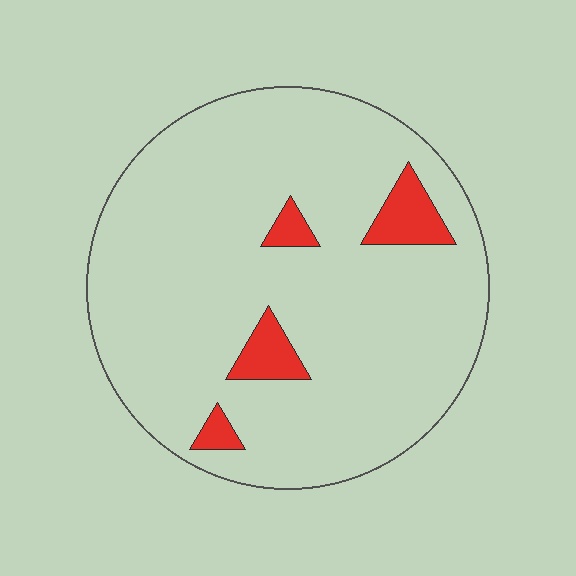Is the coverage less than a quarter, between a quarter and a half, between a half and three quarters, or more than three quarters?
Less than a quarter.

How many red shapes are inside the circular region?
4.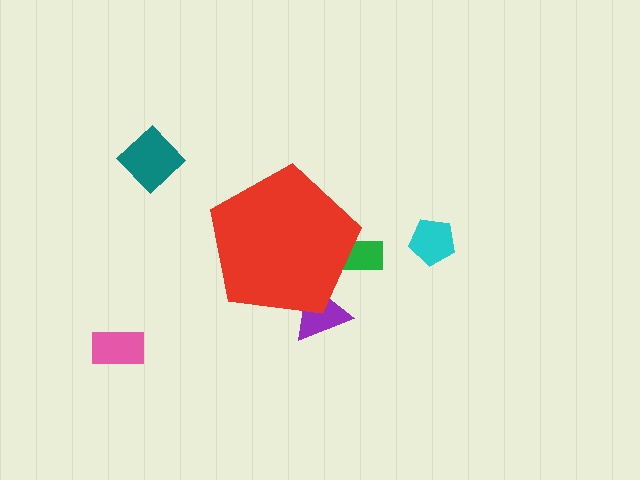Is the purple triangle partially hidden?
Yes, the purple triangle is partially hidden behind the red pentagon.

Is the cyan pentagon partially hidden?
No, the cyan pentagon is fully visible.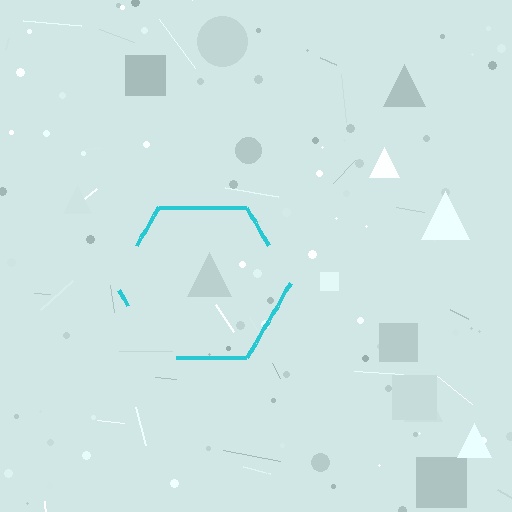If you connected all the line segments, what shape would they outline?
They would outline a hexagon.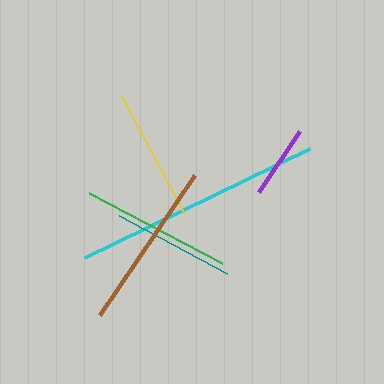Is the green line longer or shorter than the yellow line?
The green line is longer than the yellow line.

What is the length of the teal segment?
The teal segment is approximately 122 pixels long.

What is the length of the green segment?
The green segment is approximately 150 pixels long.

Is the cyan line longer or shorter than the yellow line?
The cyan line is longer than the yellow line.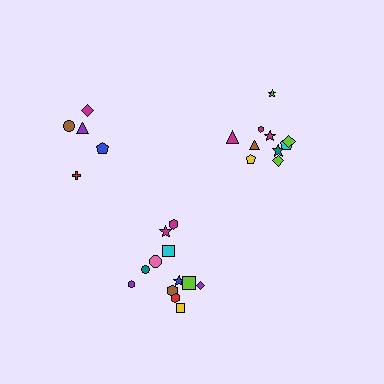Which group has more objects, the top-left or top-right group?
The top-right group.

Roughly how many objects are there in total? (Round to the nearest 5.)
Roughly 25 objects in total.